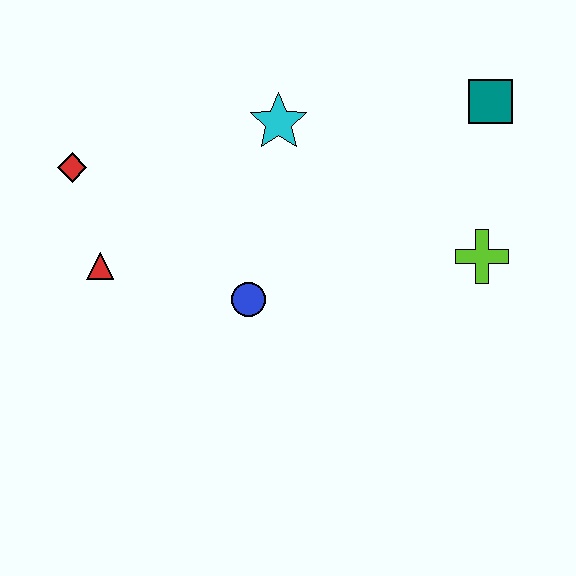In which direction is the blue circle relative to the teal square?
The blue circle is to the left of the teal square.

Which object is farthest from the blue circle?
The teal square is farthest from the blue circle.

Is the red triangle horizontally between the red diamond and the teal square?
Yes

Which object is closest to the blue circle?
The red triangle is closest to the blue circle.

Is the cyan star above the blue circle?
Yes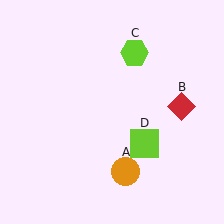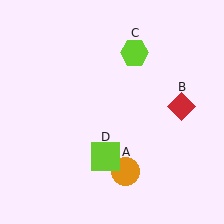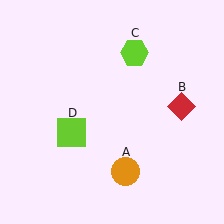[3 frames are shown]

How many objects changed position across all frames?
1 object changed position: lime square (object D).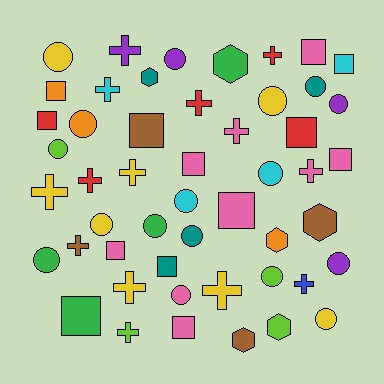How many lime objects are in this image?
There are 4 lime objects.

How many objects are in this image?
There are 50 objects.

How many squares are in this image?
There are 13 squares.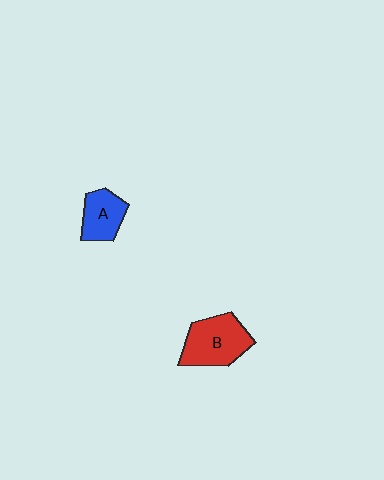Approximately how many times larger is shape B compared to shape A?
Approximately 1.5 times.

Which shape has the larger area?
Shape B (red).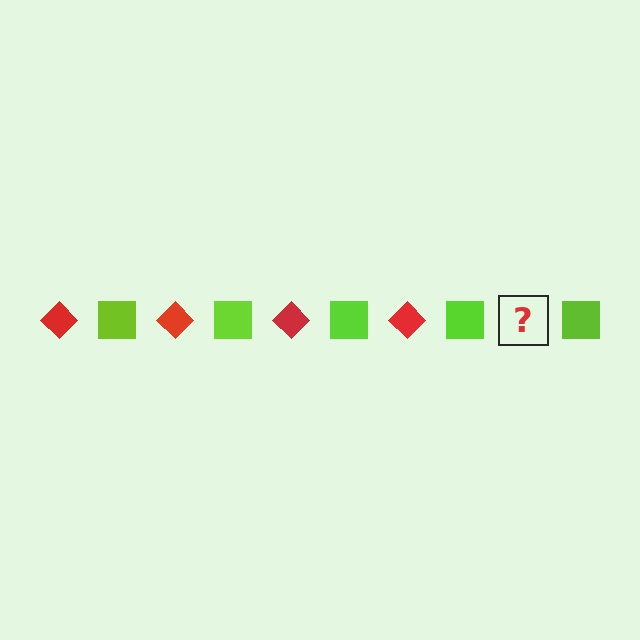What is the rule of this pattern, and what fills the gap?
The rule is that the pattern alternates between red diamond and lime square. The gap should be filled with a red diamond.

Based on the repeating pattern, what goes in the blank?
The blank should be a red diamond.